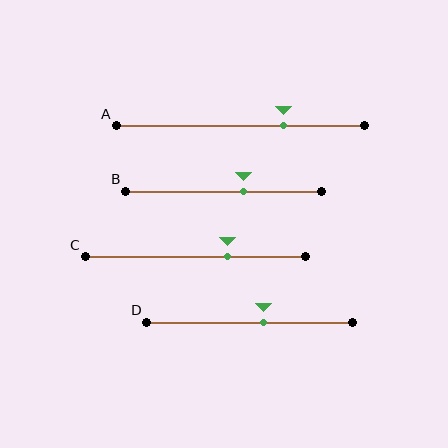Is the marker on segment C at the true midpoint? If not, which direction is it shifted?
No, the marker on segment C is shifted to the right by about 14% of the segment length.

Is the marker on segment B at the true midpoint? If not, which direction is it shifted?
No, the marker on segment B is shifted to the right by about 10% of the segment length.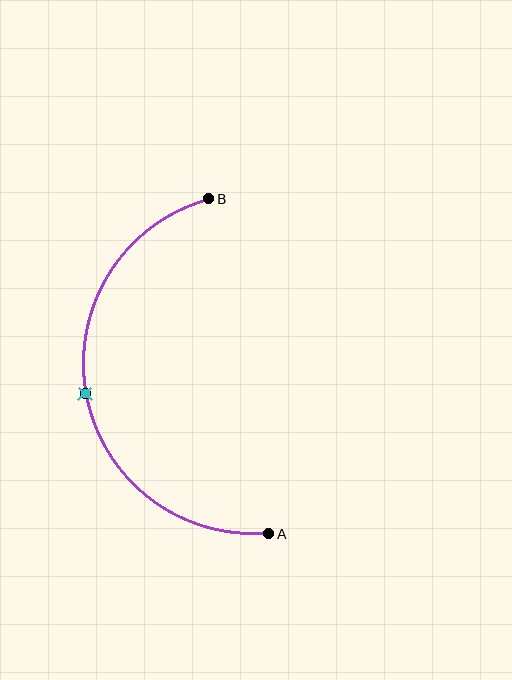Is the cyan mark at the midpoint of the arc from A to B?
Yes. The cyan mark lies on the arc at equal arc-length from both A and B — it is the arc midpoint.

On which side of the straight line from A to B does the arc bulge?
The arc bulges to the left of the straight line connecting A and B.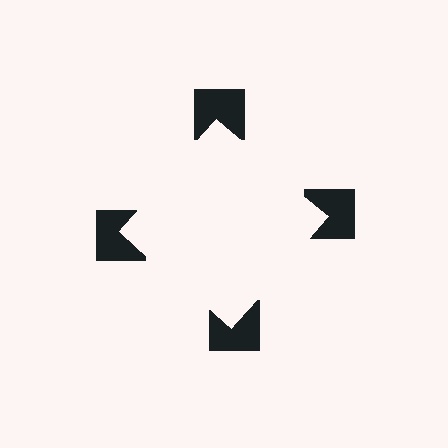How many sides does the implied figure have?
4 sides.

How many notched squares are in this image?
There are 4 — one at each vertex of the illusory square.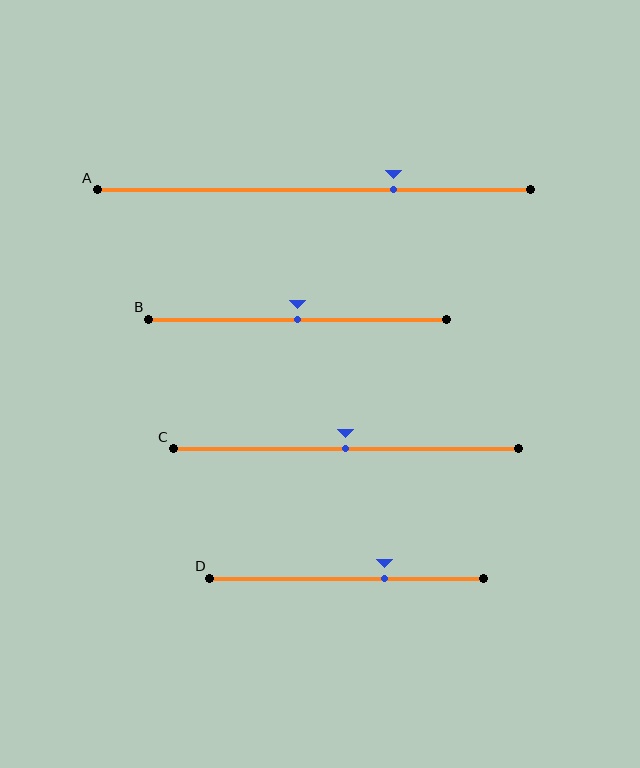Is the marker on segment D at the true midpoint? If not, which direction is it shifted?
No, the marker on segment D is shifted to the right by about 14% of the segment length.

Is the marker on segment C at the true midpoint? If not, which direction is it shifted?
Yes, the marker on segment C is at the true midpoint.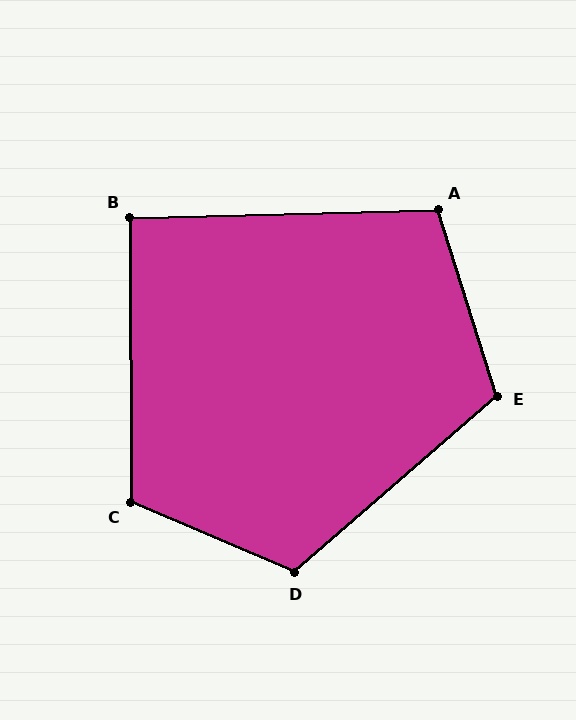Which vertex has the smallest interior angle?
B, at approximately 91 degrees.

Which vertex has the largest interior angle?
D, at approximately 116 degrees.